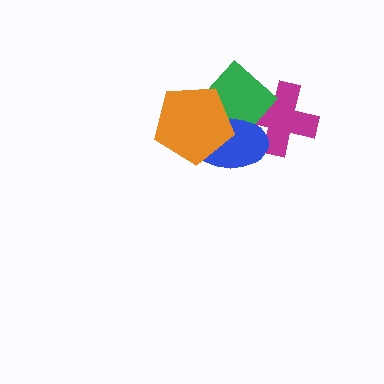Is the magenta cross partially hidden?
Yes, it is partially covered by another shape.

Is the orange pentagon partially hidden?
No, no other shape covers it.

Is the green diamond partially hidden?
Yes, it is partially covered by another shape.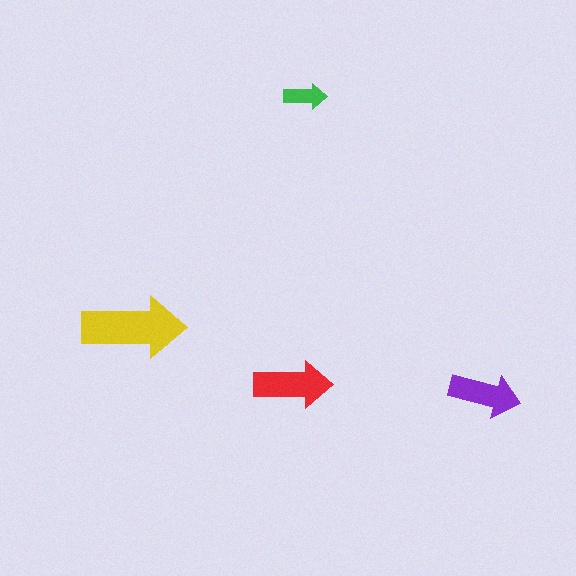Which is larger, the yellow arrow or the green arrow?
The yellow one.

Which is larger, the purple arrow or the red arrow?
The red one.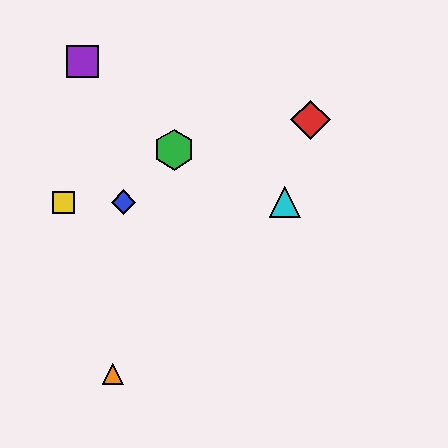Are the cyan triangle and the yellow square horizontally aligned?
Yes, both are at y≈202.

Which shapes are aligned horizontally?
The blue diamond, the yellow square, the cyan triangle are aligned horizontally.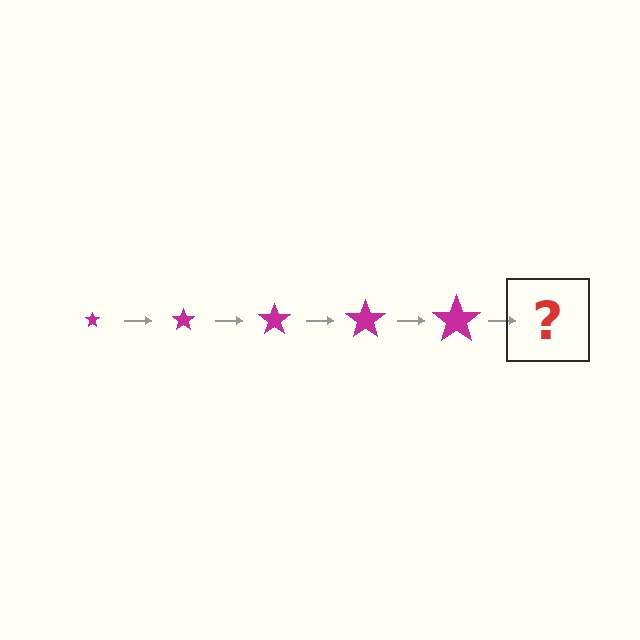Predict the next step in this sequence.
The next step is a magenta star, larger than the previous one.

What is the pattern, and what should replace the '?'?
The pattern is that the star gets progressively larger each step. The '?' should be a magenta star, larger than the previous one.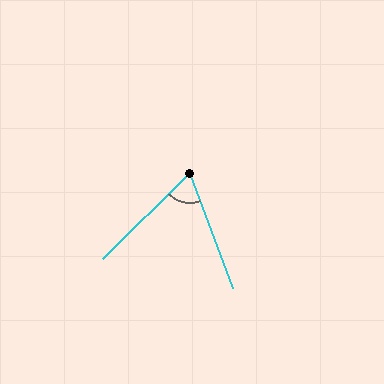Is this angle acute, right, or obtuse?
It is acute.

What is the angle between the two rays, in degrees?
Approximately 66 degrees.